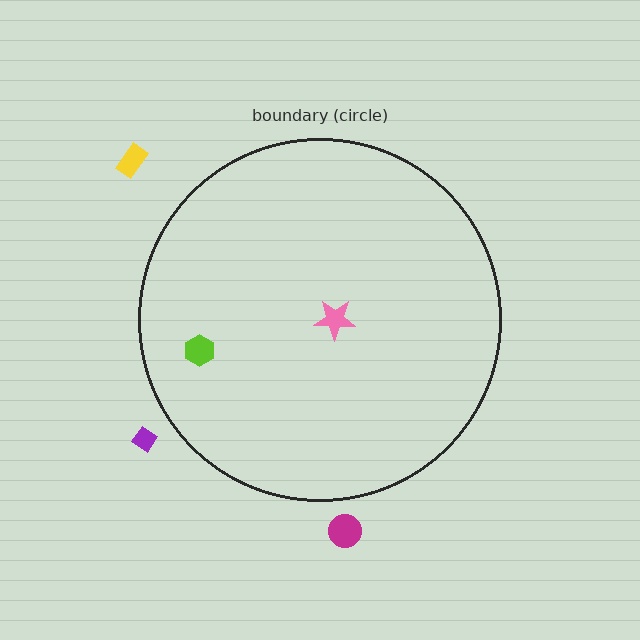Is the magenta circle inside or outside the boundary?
Outside.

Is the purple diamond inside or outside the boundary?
Outside.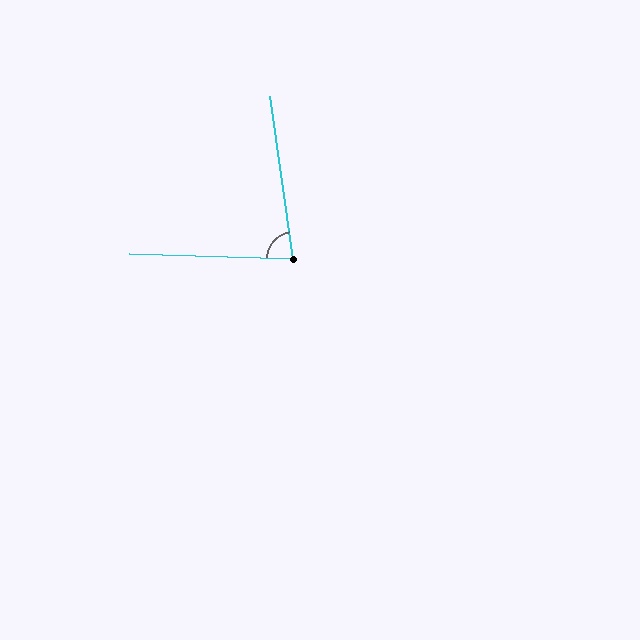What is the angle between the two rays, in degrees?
Approximately 81 degrees.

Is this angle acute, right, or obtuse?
It is acute.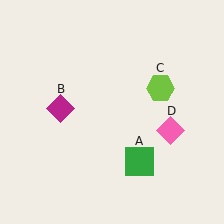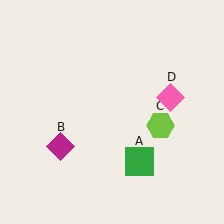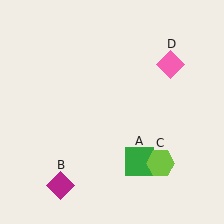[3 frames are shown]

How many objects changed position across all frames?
3 objects changed position: magenta diamond (object B), lime hexagon (object C), pink diamond (object D).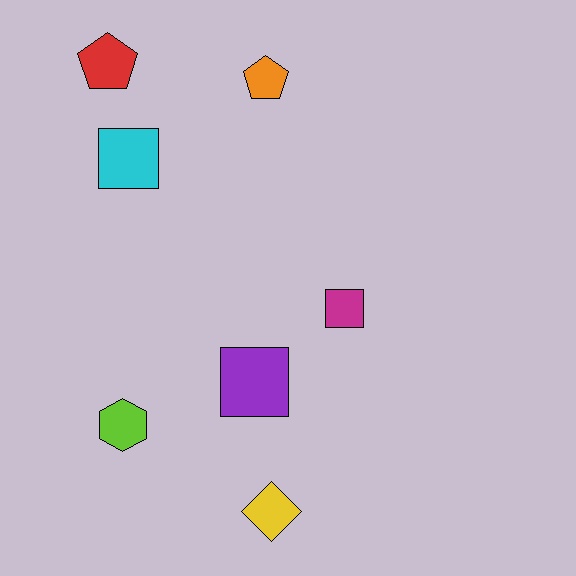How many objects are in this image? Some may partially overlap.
There are 7 objects.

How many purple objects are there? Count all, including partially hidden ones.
There is 1 purple object.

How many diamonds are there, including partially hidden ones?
There is 1 diamond.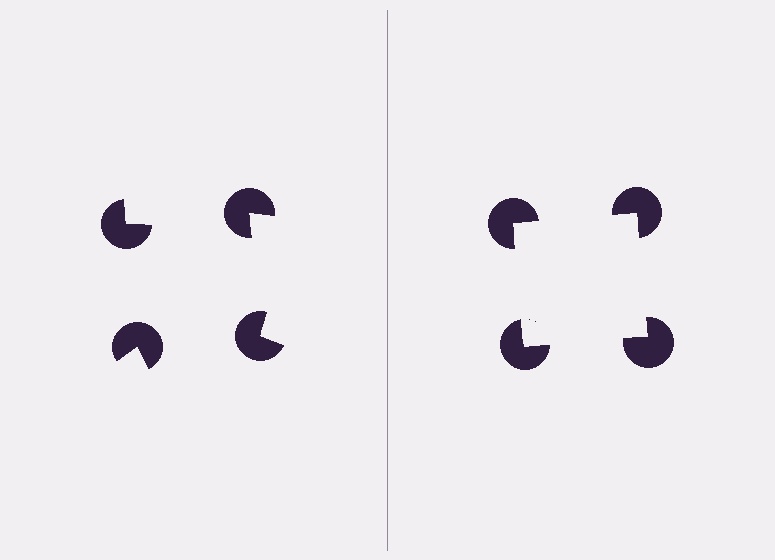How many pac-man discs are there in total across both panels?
8 — 4 on each side.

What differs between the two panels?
The pac-man discs are positioned identically on both sides; only the wedge orientations differ. On the right they align to a square; on the left they are misaligned.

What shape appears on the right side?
An illusory square.